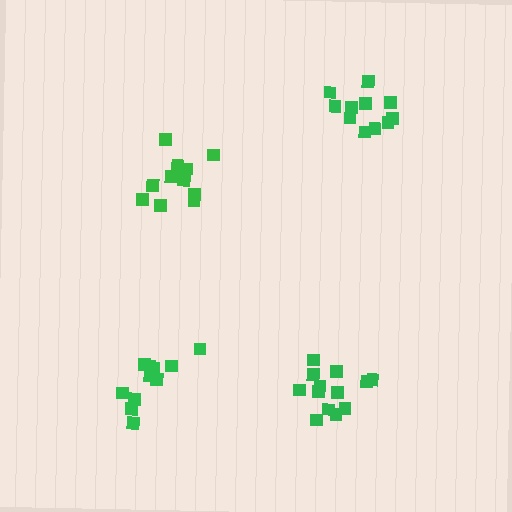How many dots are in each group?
Group 1: 13 dots, Group 2: 11 dots, Group 3: 15 dots, Group 4: 11 dots (50 total).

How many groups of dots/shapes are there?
There are 4 groups.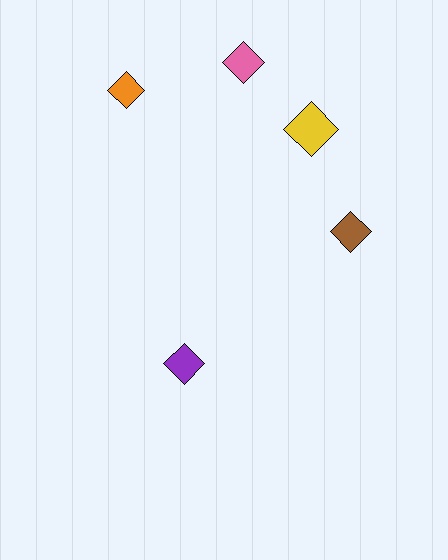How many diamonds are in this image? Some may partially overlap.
There are 5 diamonds.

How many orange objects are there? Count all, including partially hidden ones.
There is 1 orange object.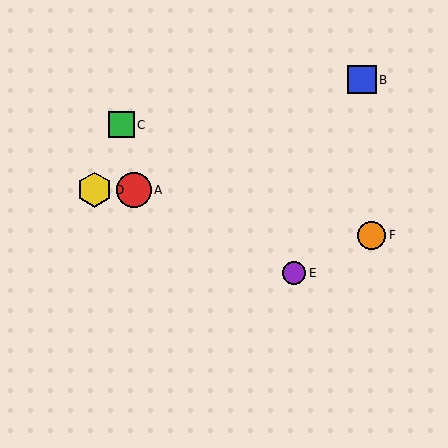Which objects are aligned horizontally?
Objects A, D are aligned horizontally.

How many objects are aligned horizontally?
2 objects (A, D) are aligned horizontally.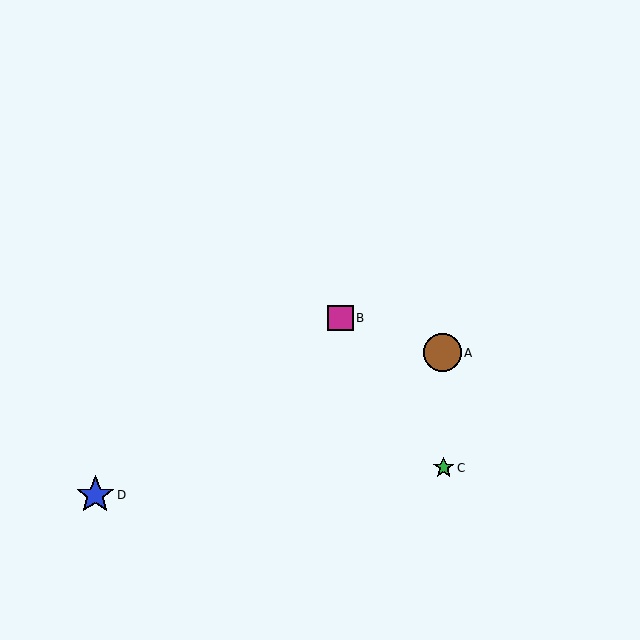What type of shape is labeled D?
Shape D is a blue star.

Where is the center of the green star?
The center of the green star is at (444, 468).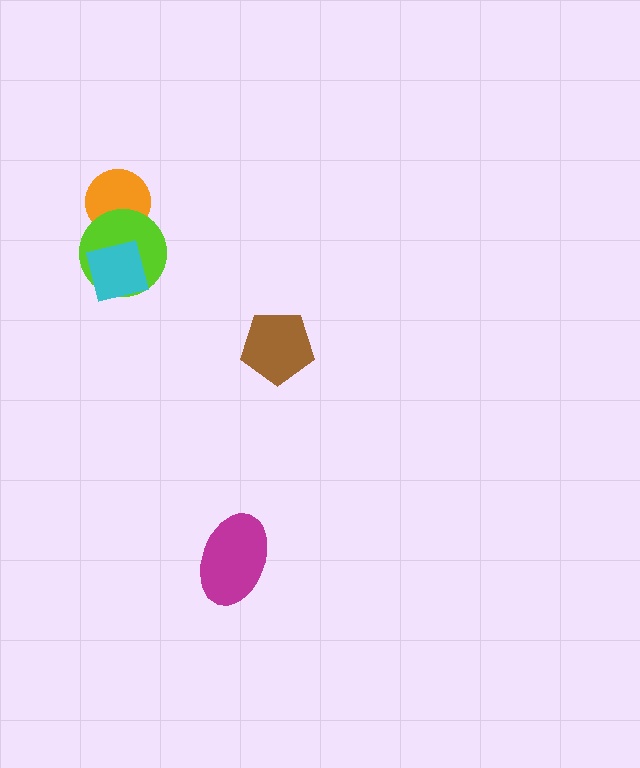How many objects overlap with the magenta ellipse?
0 objects overlap with the magenta ellipse.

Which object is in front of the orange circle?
The lime circle is in front of the orange circle.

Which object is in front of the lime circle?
The cyan square is in front of the lime circle.